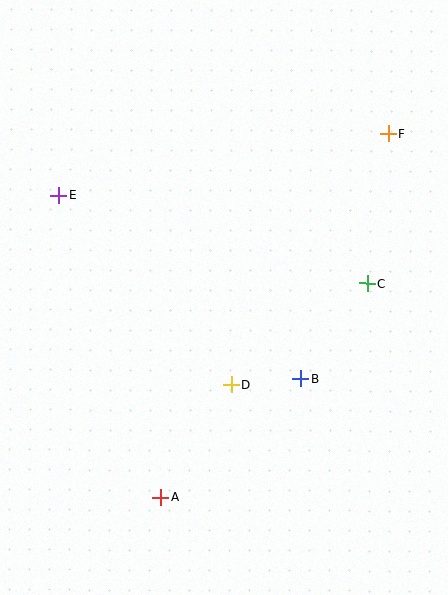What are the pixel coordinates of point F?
Point F is at (388, 133).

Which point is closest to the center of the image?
Point D at (231, 385) is closest to the center.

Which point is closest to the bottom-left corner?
Point A is closest to the bottom-left corner.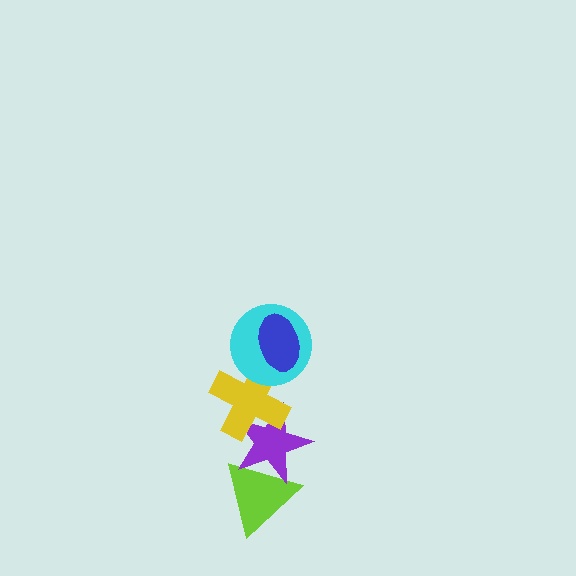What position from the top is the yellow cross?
The yellow cross is 3rd from the top.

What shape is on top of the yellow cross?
The cyan circle is on top of the yellow cross.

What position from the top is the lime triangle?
The lime triangle is 5th from the top.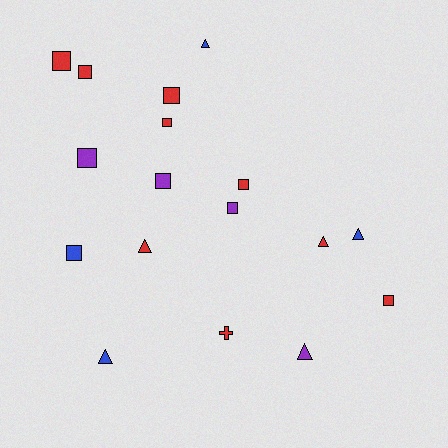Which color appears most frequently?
Red, with 9 objects.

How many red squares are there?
There are 6 red squares.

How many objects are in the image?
There are 17 objects.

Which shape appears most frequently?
Square, with 10 objects.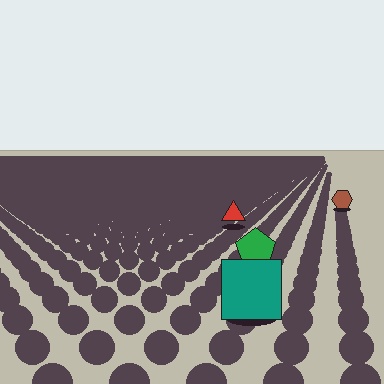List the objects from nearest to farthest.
From nearest to farthest: the teal square, the green pentagon, the red triangle, the brown hexagon.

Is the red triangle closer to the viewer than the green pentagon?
No. The green pentagon is closer — you can tell from the texture gradient: the ground texture is coarser near it.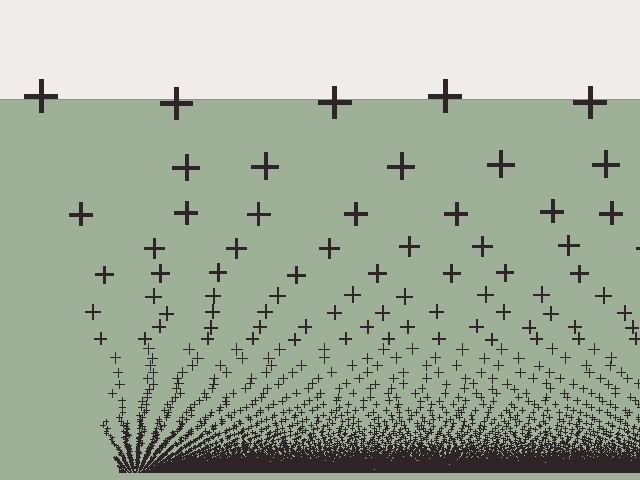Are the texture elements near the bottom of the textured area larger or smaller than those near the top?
Smaller. The gradient is inverted — elements near the bottom are smaller and denser.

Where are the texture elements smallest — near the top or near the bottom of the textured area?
Near the bottom.